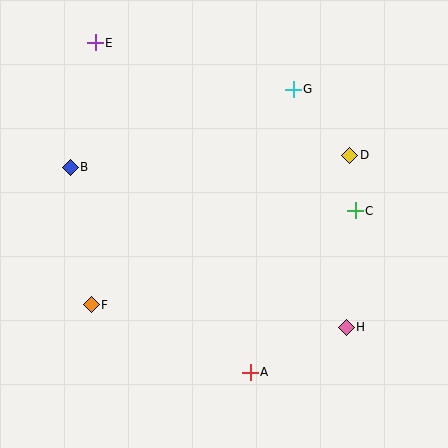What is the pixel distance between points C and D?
The distance between C and D is 56 pixels.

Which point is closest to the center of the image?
Point C at (355, 211) is closest to the center.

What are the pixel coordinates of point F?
Point F is at (91, 305).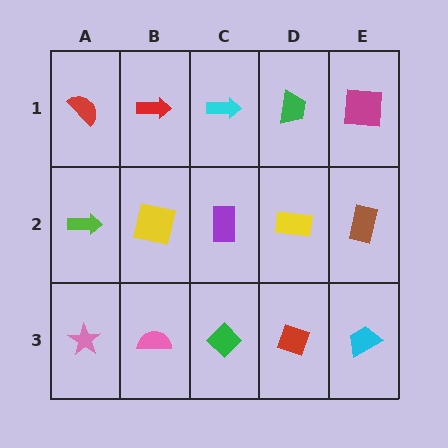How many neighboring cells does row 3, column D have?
3.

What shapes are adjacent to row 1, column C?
A purple rectangle (row 2, column C), a red arrow (row 1, column B), a green trapezoid (row 1, column D).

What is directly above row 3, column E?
A brown rectangle.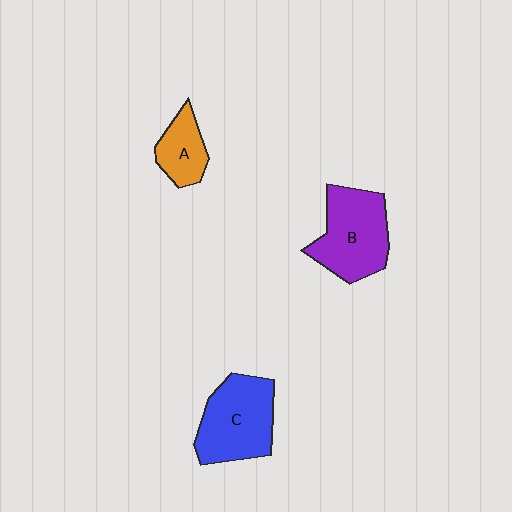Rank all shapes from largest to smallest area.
From largest to smallest: C (blue), B (purple), A (orange).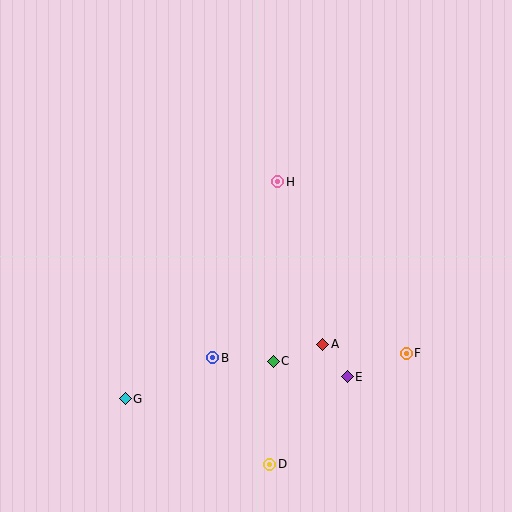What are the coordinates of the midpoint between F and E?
The midpoint between F and E is at (377, 365).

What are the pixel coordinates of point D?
Point D is at (270, 464).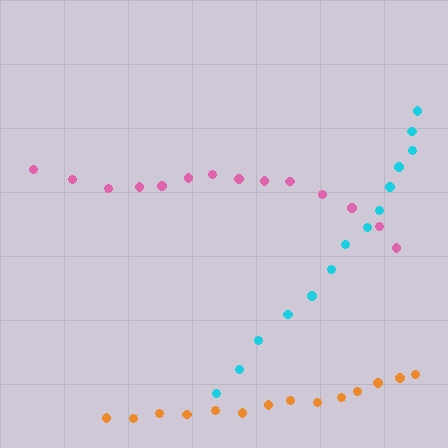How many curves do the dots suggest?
There are 3 distinct paths.